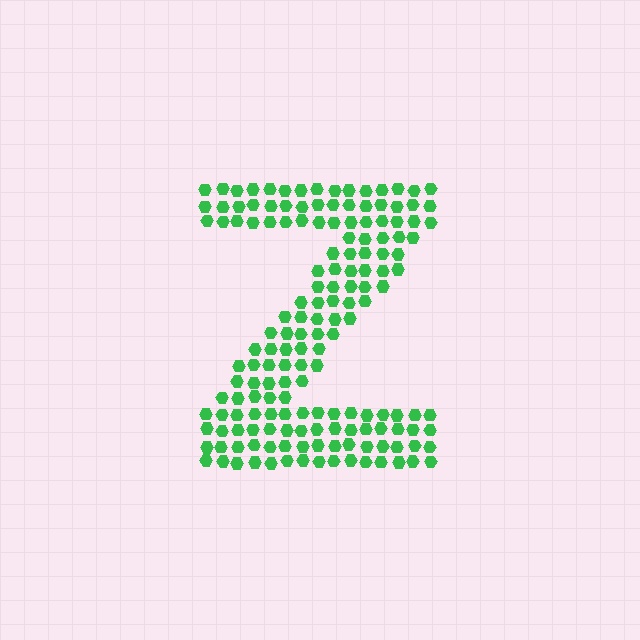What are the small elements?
The small elements are hexagons.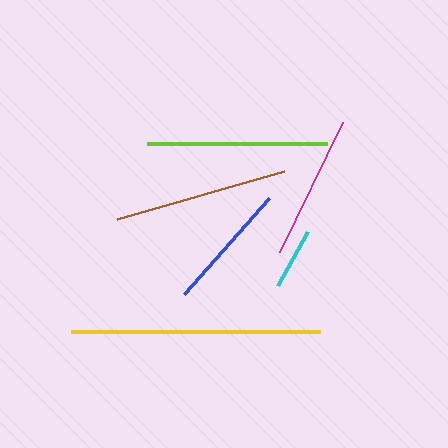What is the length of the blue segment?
The blue segment is approximately 127 pixels long.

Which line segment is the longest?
The yellow line is the longest at approximately 249 pixels.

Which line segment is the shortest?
The cyan line is the shortest at approximately 62 pixels.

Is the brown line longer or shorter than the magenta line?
The brown line is longer than the magenta line.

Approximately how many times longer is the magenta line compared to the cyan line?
The magenta line is approximately 2.3 times the length of the cyan line.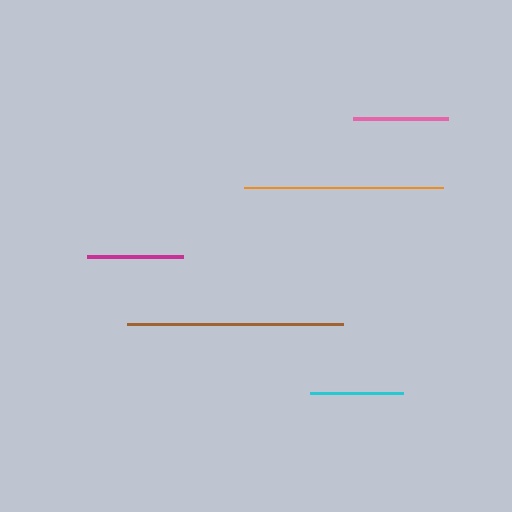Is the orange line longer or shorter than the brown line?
The brown line is longer than the orange line.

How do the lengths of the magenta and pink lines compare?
The magenta and pink lines are approximately the same length.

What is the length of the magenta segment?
The magenta segment is approximately 96 pixels long.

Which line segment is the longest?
The brown line is the longest at approximately 216 pixels.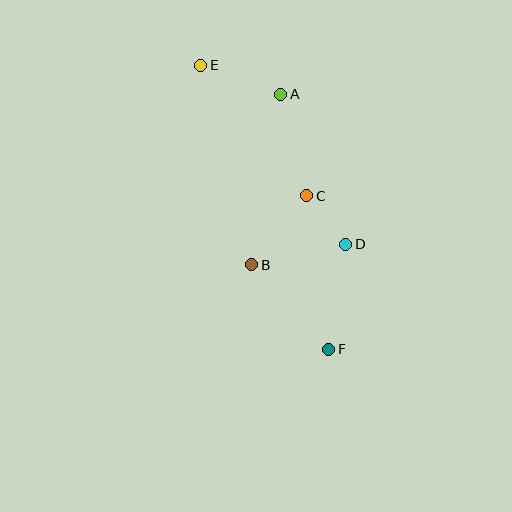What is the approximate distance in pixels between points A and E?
The distance between A and E is approximately 85 pixels.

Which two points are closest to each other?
Points C and D are closest to each other.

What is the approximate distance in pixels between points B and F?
The distance between B and F is approximately 114 pixels.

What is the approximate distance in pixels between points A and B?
The distance between A and B is approximately 173 pixels.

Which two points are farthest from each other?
Points E and F are farthest from each other.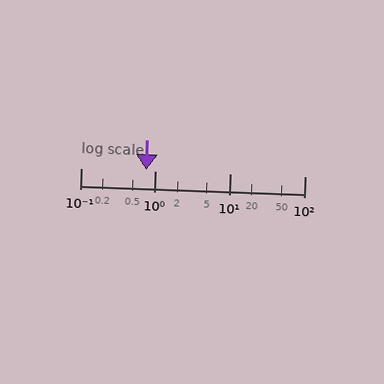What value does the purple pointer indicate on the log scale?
The pointer indicates approximately 0.75.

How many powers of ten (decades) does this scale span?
The scale spans 3 decades, from 0.1 to 100.